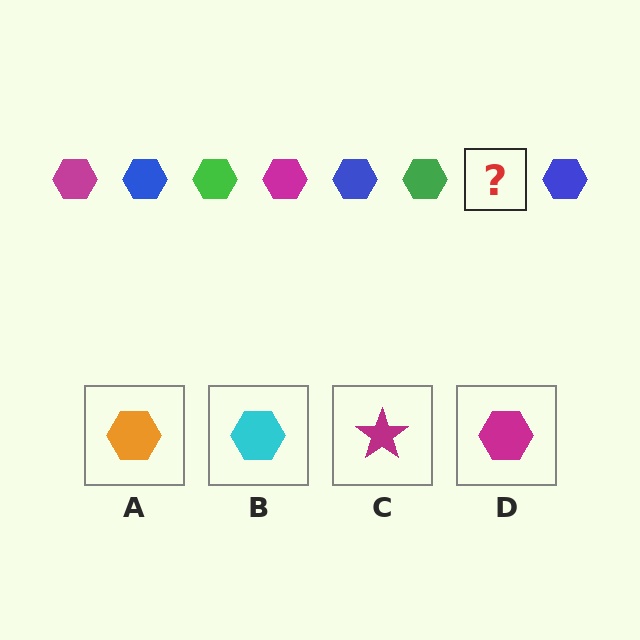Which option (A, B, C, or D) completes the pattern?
D.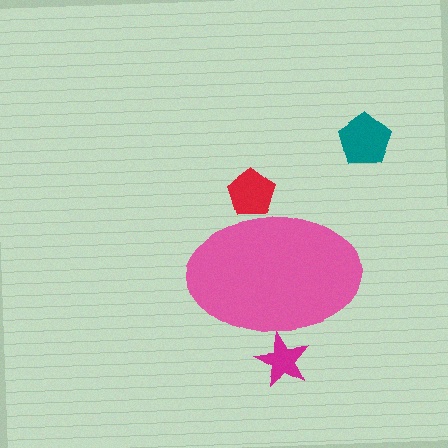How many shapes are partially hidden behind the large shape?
2 shapes are partially hidden.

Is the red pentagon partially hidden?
Yes, the red pentagon is partially hidden behind the pink ellipse.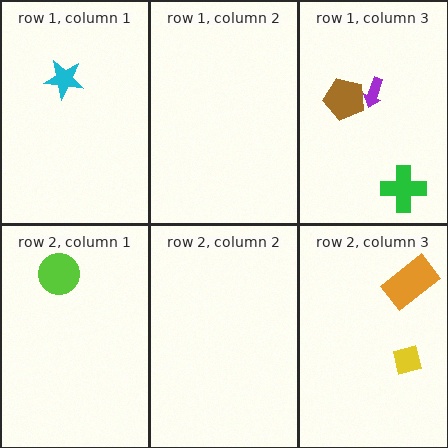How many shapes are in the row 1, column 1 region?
1.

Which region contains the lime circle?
The row 2, column 1 region.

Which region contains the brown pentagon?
The row 1, column 3 region.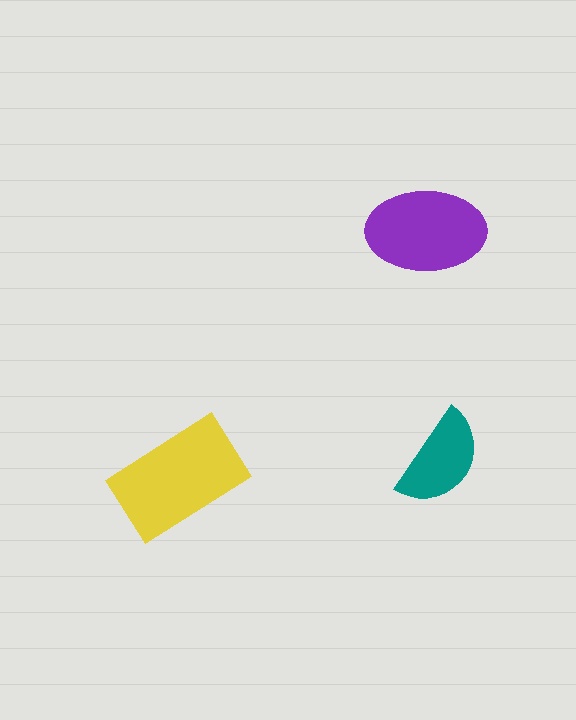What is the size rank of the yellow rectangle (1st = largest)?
1st.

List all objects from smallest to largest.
The teal semicircle, the purple ellipse, the yellow rectangle.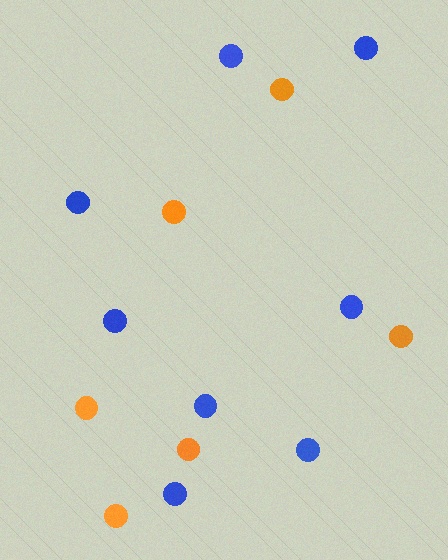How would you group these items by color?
There are 2 groups: one group of orange circles (6) and one group of blue circles (8).